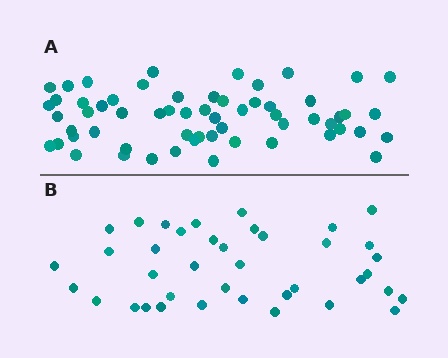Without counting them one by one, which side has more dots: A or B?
Region A (the top region) has more dots.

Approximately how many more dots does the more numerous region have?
Region A has approximately 20 more dots than region B.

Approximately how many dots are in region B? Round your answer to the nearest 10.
About 40 dots. (The exact count is 39, which rounds to 40.)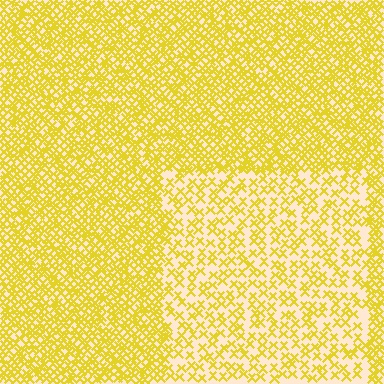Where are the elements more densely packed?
The elements are more densely packed outside the rectangle boundary.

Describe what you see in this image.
The image contains small yellow elements arranged at two different densities. A rectangle-shaped region is visible where the elements are less densely packed than the surrounding area.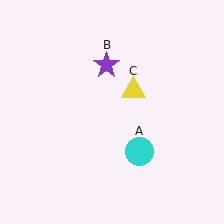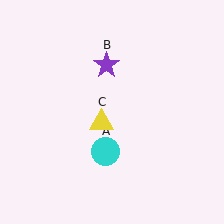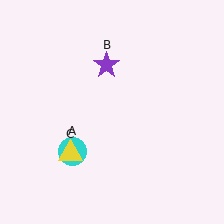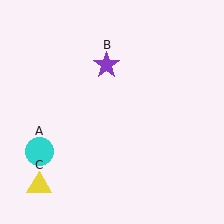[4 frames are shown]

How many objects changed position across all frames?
2 objects changed position: cyan circle (object A), yellow triangle (object C).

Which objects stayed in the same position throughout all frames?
Purple star (object B) remained stationary.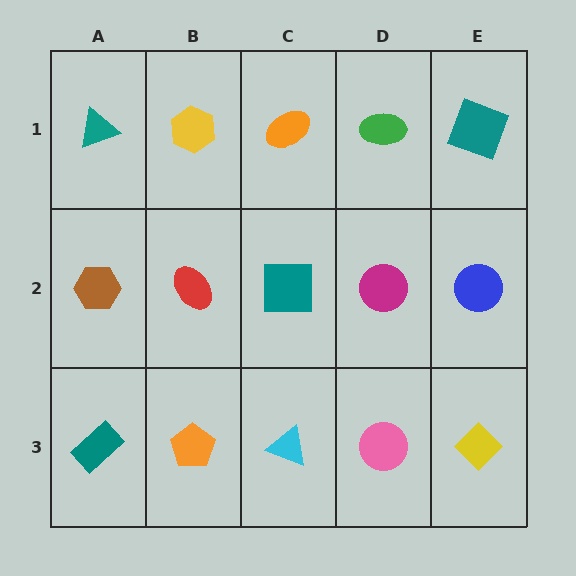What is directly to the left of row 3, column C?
An orange pentagon.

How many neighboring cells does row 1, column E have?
2.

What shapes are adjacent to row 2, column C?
An orange ellipse (row 1, column C), a cyan triangle (row 3, column C), a red ellipse (row 2, column B), a magenta circle (row 2, column D).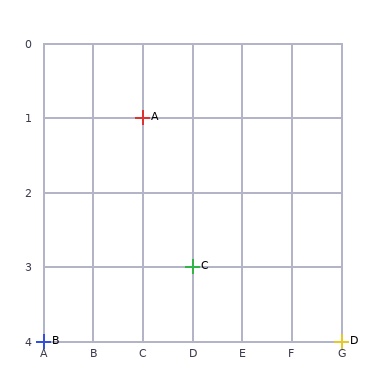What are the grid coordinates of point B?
Point B is at grid coordinates (A, 4).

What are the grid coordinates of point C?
Point C is at grid coordinates (D, 3).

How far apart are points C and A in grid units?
Points C and A are 1 column and 2 rows apart (about 2.2 grid units diagonally).